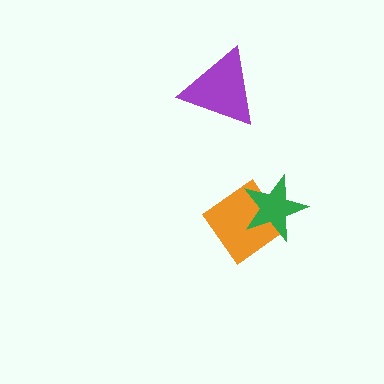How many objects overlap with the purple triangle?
0 objects overlap with the purple triangle.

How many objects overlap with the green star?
1 object overlaps with the green star.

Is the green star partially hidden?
No, no other shape covers it.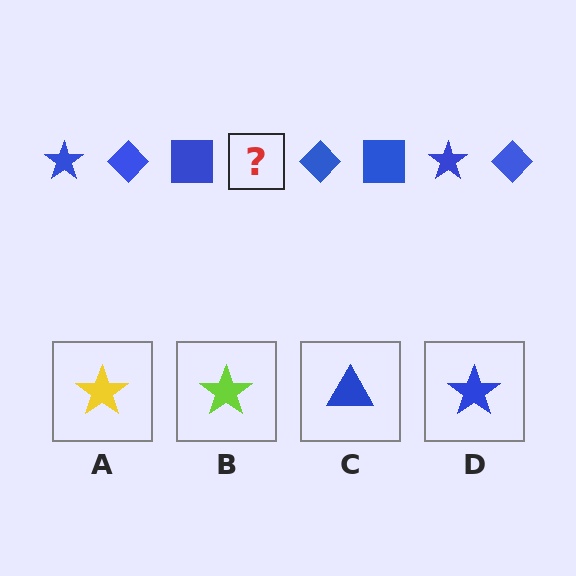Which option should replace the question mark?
Option D.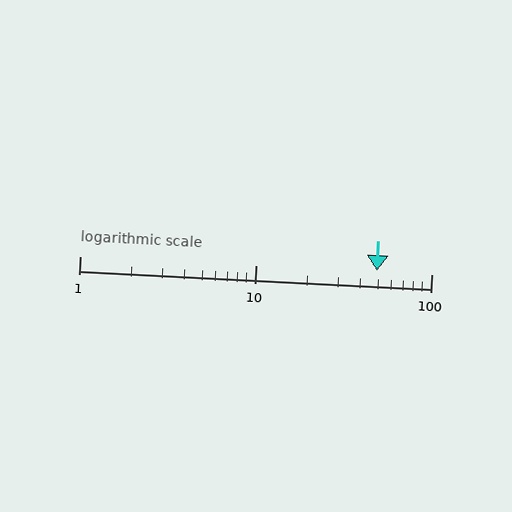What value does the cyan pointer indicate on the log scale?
The pointer indicates approximately 49.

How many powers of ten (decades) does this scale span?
The scale spans 2 decades, from 1 to 100.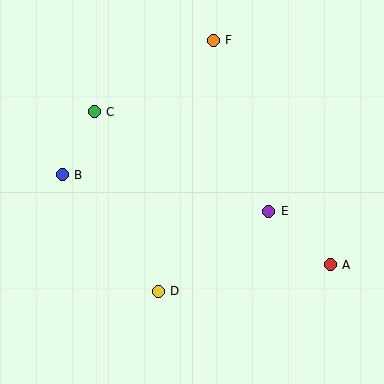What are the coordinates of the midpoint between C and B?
The midpoint between C and B is at (78, 143).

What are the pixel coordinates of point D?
Point D is at (158, 291).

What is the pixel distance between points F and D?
The distance between F and D is 257 pixels.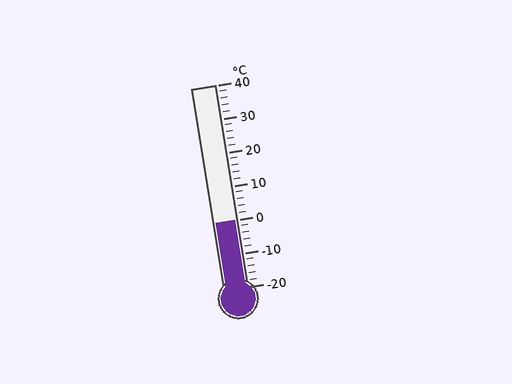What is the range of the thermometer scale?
The thermometer scale ranges from -20°C to 40°C.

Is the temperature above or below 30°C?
The temperature is below 30°C.